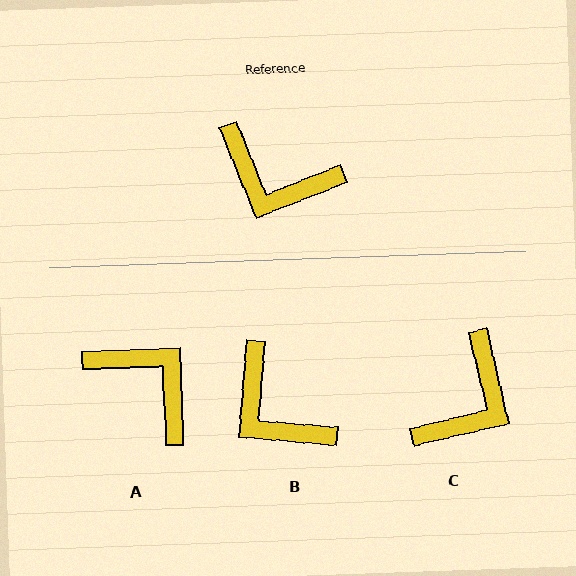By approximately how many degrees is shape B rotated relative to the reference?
Approximately 27 degrees clockwise.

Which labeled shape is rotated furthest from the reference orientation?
A, about 160 degrees away.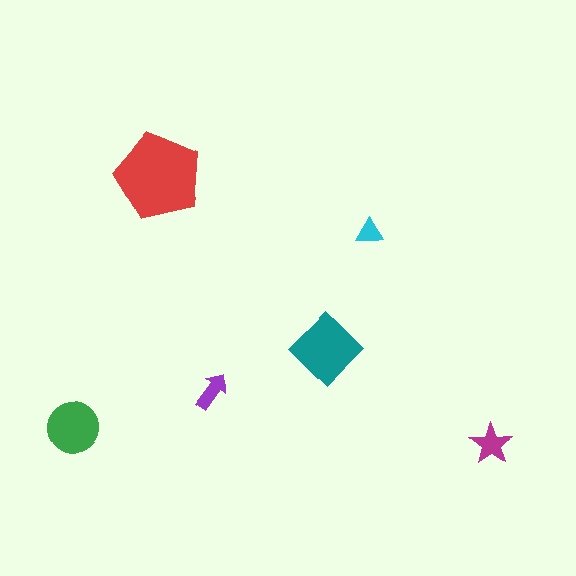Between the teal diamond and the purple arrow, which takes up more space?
The teal diamond.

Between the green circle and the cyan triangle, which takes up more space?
The green circle.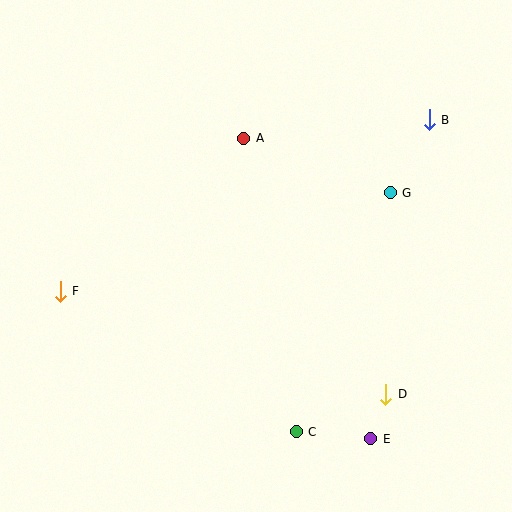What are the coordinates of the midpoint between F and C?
The midpoint between F and C is at (178, 361).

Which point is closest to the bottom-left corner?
Point F is closest to the bottom-left corner.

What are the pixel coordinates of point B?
Point B is at (429, 120).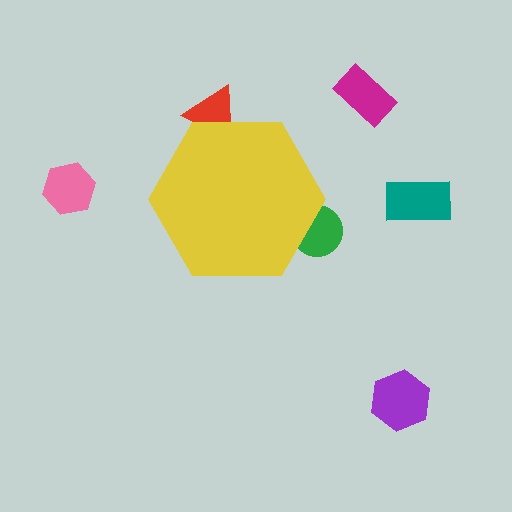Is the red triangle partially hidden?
Yes, the red triangle is partially hidden behind the yellow hexagon.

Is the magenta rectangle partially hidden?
No, the magenta rectangle is fully visible.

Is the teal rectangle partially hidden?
No, the teal rectangle is fully visible.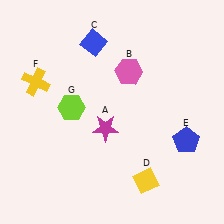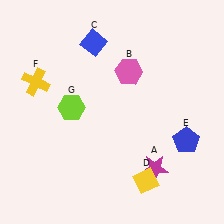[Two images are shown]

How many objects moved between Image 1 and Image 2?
1 object moved between the two images.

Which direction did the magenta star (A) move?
The magenta star (A) moved right.